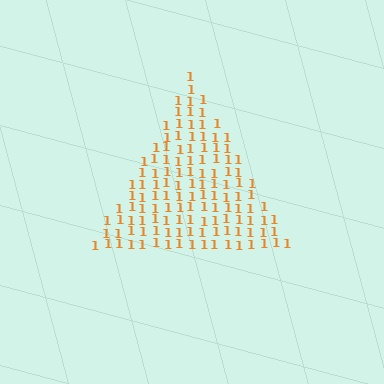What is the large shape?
The large shape is a triangle.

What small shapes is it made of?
It is made of small digit 1's.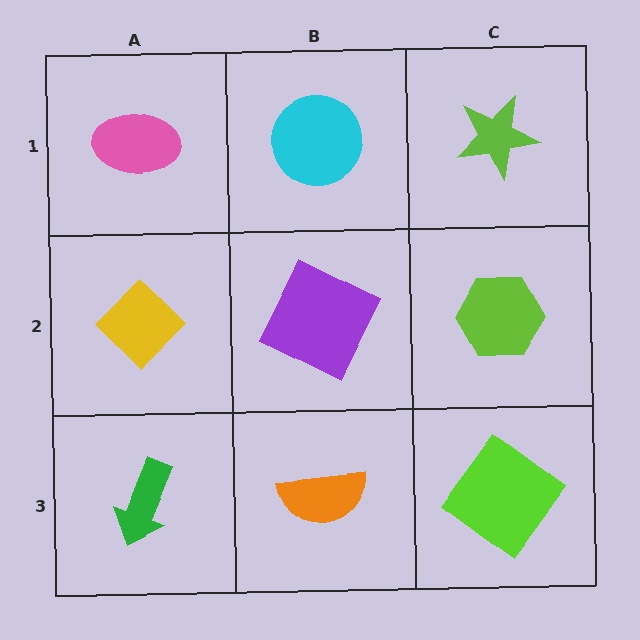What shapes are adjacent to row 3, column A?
A yellow diamond (row 2, column A), an orange semicircle (row 3, column B).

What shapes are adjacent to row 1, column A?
A yellow diamond (row 2, column A), a cyan circle (row 1, column B).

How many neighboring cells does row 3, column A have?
2.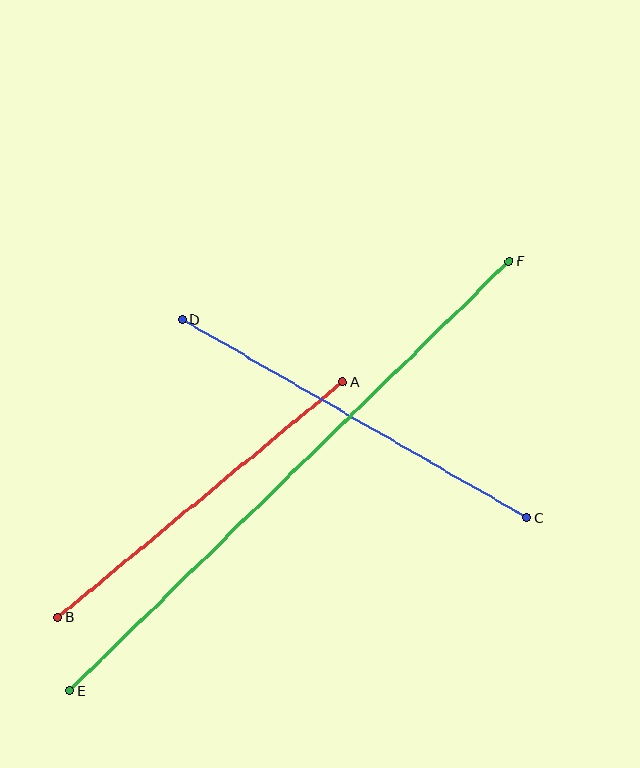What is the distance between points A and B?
The distance is approximately 369 pixels.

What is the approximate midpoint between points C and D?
The midpoint is at approximately (355, 419) pixels.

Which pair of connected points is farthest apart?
Points E and F are farthest apart.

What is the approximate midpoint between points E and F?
The midpoint is at approximately (289, 476) pixels.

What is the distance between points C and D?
The distance is approximately 398 pixels.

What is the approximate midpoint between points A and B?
The midpoint is at approximately (200, 500) pixels.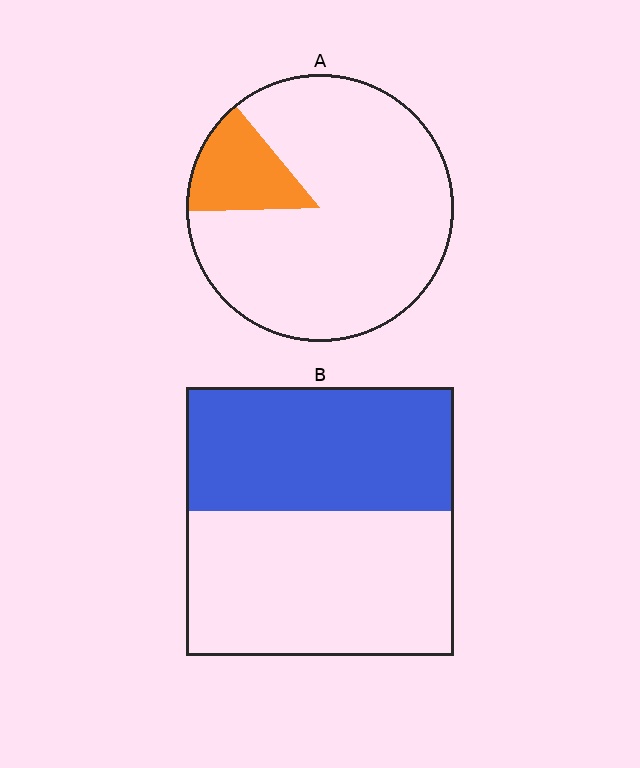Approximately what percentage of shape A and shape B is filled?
A is approximately 15% and B is approximately 45%.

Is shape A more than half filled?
No.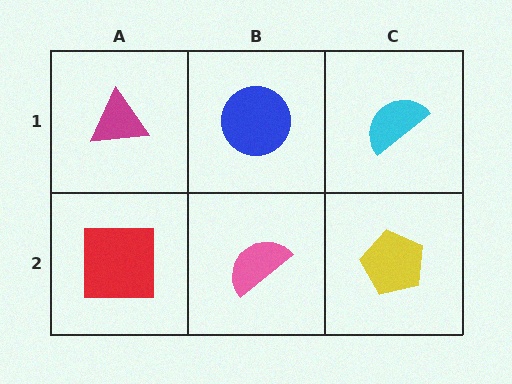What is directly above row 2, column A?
A magenta triangle.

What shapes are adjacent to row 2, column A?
A magenta triangle (row 1, column A), a pink semicircle (row 2, column B).